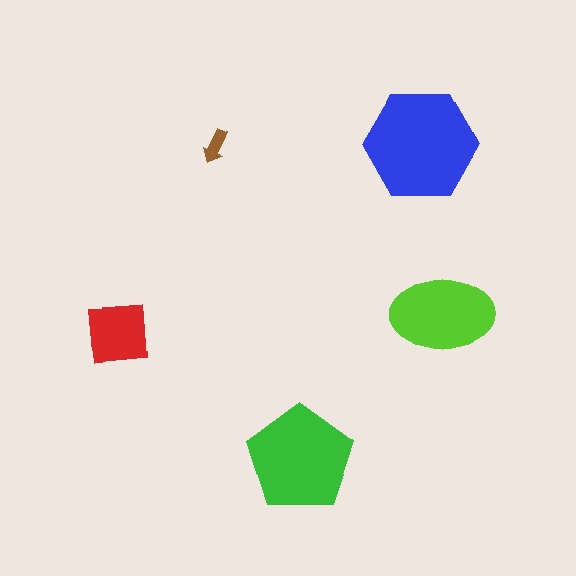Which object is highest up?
The brown arrow is topmost.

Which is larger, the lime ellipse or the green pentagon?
The green pentagon.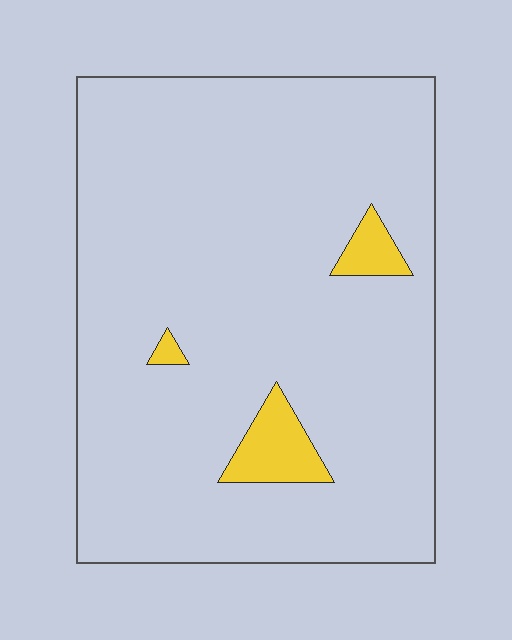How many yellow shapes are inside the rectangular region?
3.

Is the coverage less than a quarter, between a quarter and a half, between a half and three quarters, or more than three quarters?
Less than a quarter.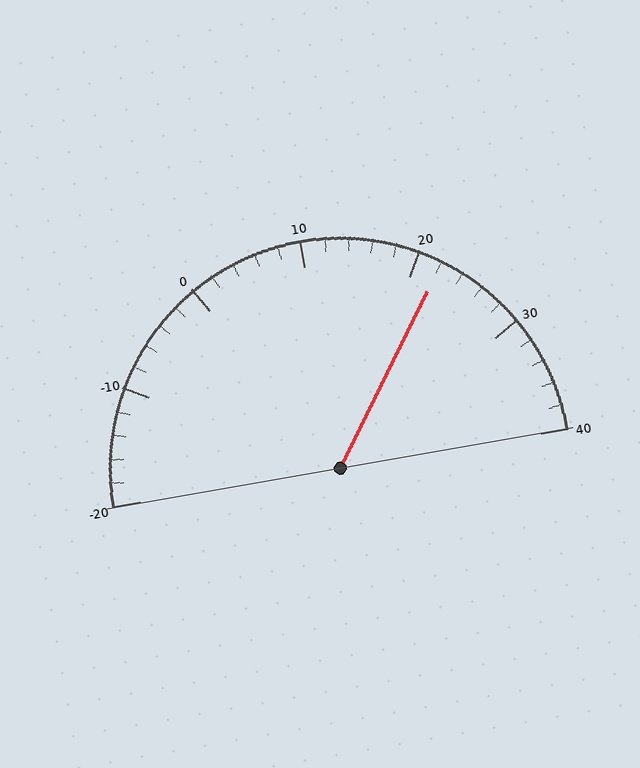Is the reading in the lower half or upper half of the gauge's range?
The reading is in the upper half of the range (-20 to 40).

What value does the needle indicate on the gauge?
The needle indicates approximately 22.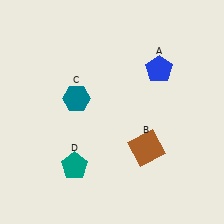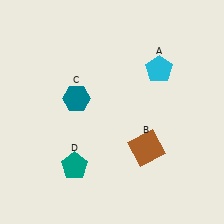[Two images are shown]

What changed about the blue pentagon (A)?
In Image 1, A is blue. In Image 2, it changed to cyan.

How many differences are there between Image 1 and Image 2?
There is 1 difference between the two images.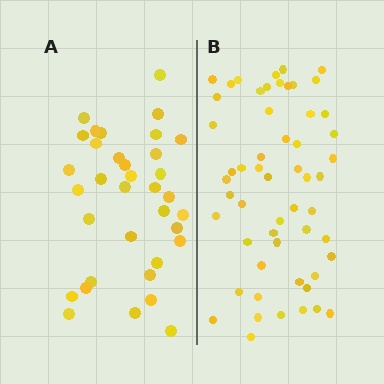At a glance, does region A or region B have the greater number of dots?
Region B (the right region) has more dots.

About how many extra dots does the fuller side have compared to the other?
Region B has approximately 20 more dots than region A.